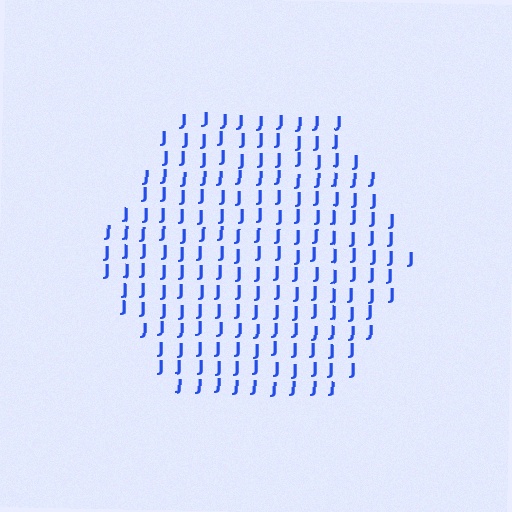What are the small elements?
The small elements are letter J's.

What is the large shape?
The large shape is a hexagon.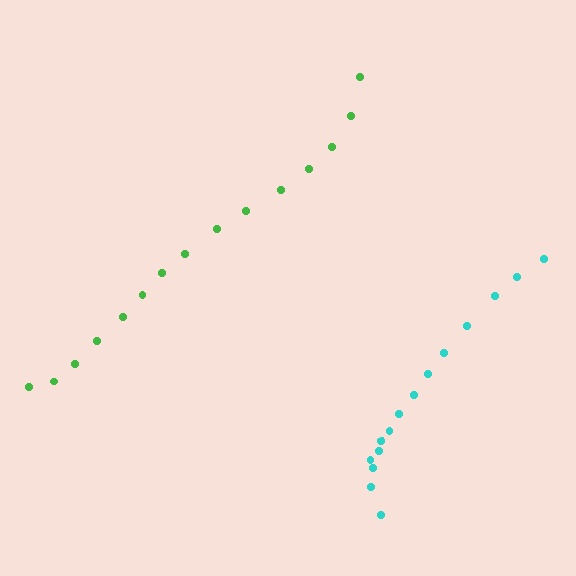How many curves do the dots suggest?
There are 2 distinct paths.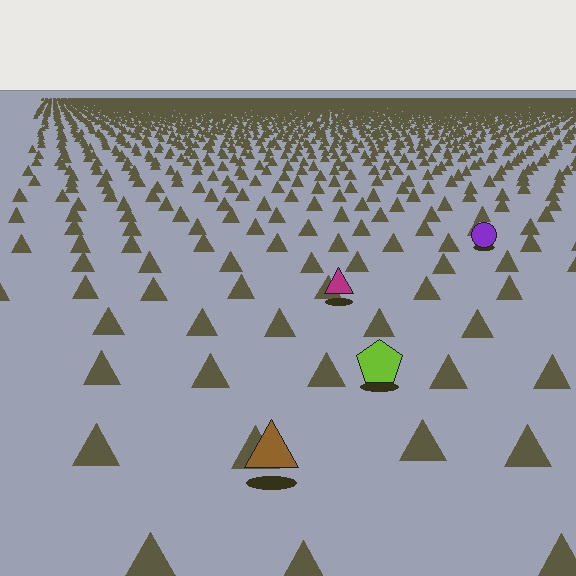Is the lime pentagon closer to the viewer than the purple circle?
Yes. The lime pentagon is closer — you can tell from the texture gradient: the ground texture is coarser near it.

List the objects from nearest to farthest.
From nearest to farthest: the brown triangle, the lime pentagon, the magenta triangle, the purple circle.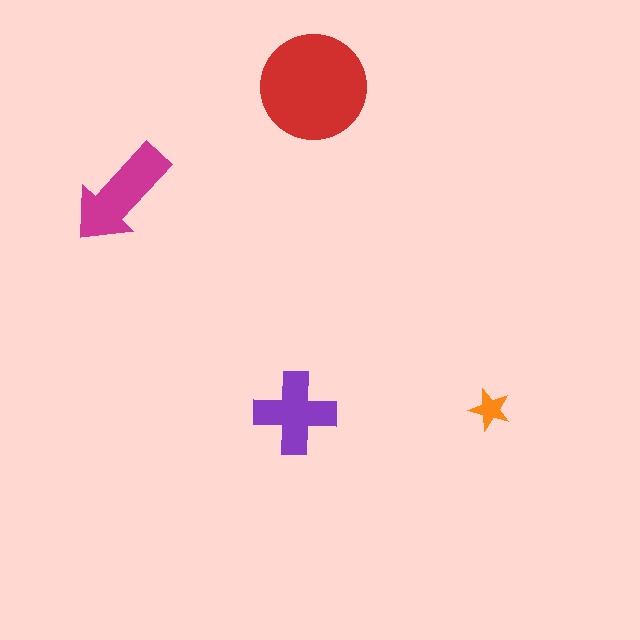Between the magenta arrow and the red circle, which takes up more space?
The red circle.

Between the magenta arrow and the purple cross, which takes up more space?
The magenta arrow.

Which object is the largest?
The red circle.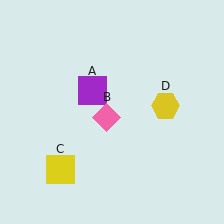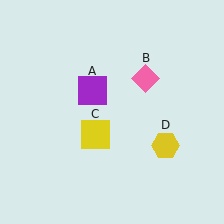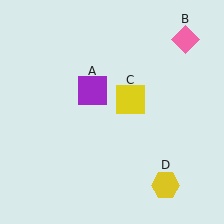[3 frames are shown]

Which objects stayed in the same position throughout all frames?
Purple square (object A) remained stationary.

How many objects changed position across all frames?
3 objects changed position: pink diamond (object B), yellow square (object C), yellow hexagon (object D).